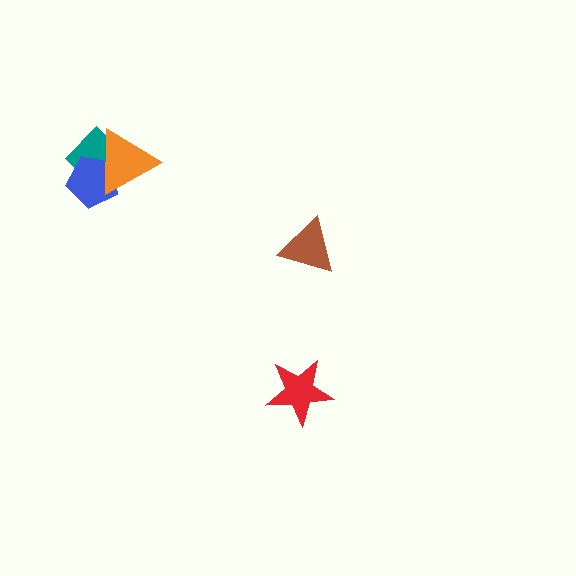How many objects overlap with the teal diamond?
2 objects overlap with the teal diamond.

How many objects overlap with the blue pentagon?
2 objects overlap with the blue pentagon.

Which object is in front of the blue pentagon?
The orange triangle is in front of the blue pentagon.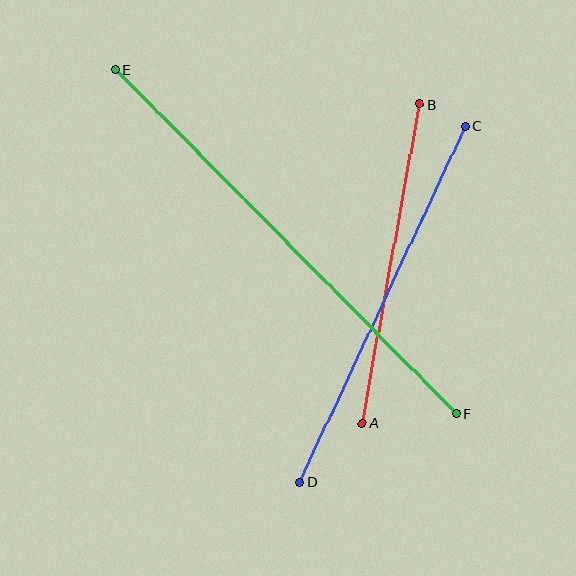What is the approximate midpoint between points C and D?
The midpoint is at approximately (382, 304) pixels.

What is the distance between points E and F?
The distance is approximately 484 pixels.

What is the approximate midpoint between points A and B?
The midpoint is at approximately (391, 264) pixels.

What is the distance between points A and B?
The distance is approximately 324 pixels.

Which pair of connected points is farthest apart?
Points E and F are farthest apart.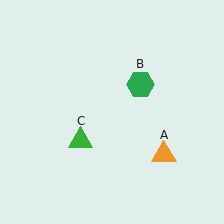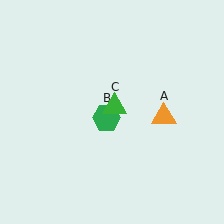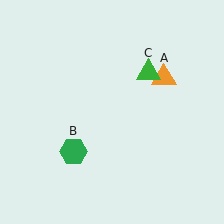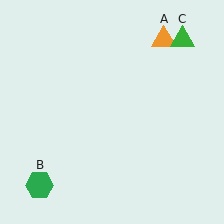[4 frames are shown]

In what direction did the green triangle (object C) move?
The green triangle (object C) moved up and to the right.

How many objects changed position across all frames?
3 objects changed position: orange triangle (object A), green hexagon (object B), green triangle (object C).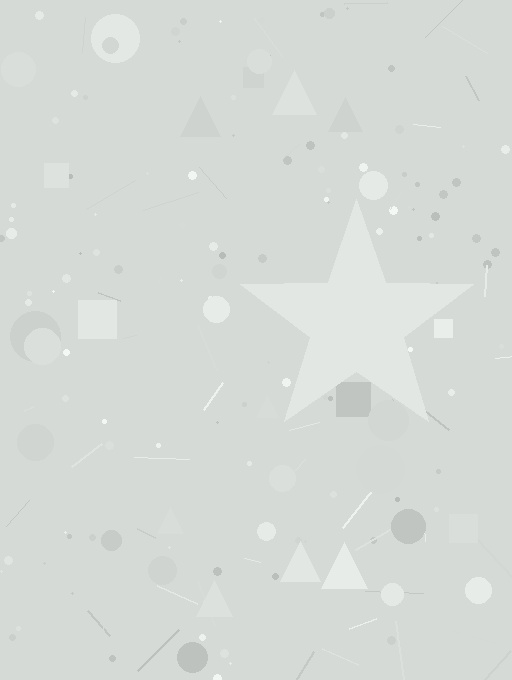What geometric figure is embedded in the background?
A star is embedded in the background.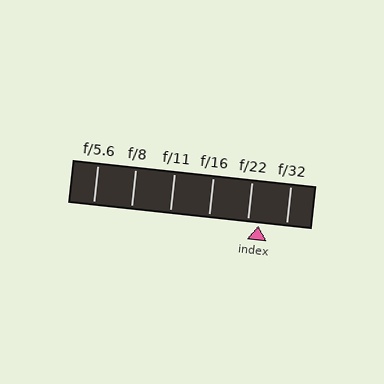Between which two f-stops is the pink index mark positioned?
The index mark is between f/22 and f/32.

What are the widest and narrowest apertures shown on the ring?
The widest aperture shown is f/5.6 and the narrowest is f/32.